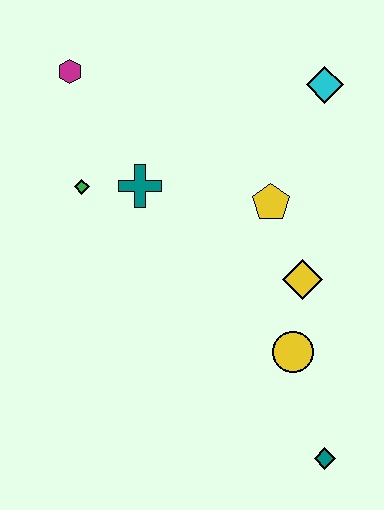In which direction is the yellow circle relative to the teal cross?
The yellow circle is below the teal cross.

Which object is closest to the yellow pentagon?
The yellow diamond is closest to the yellow pentagon.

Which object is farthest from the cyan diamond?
The teal diamond is farthest from the cyan diamond.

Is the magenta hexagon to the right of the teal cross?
No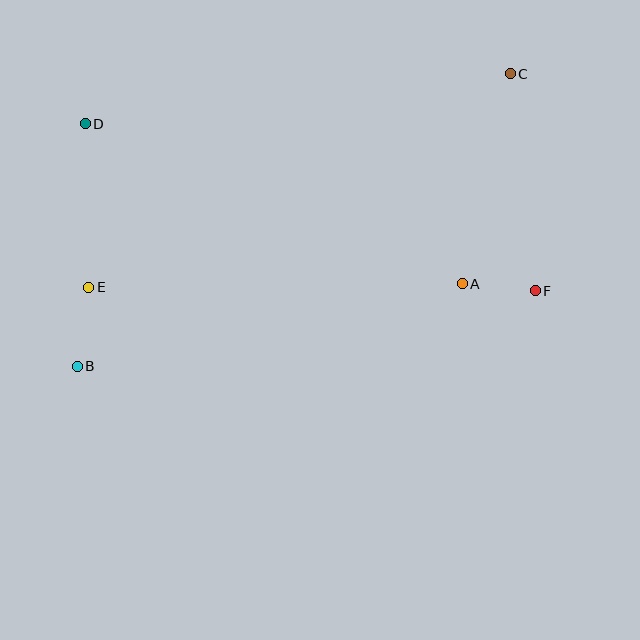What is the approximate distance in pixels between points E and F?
The distance between E and F is approximately 447 pixels.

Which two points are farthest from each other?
Points B and C are farthest from each other.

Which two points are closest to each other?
Points A and F are closest to each other.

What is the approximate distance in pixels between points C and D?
The distance between C and D is approximately 428 pixels.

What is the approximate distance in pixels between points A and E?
The distance between A and E is approximately 373 pixels.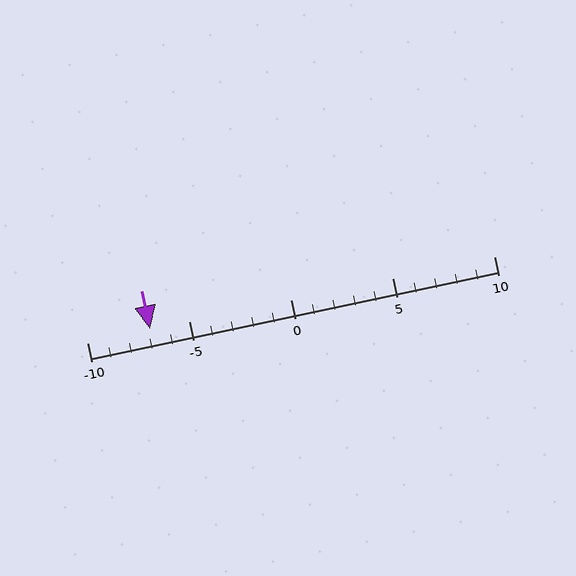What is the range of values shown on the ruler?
The ruler shows values from -10 to 10.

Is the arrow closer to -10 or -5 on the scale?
The arrow is closer to -5.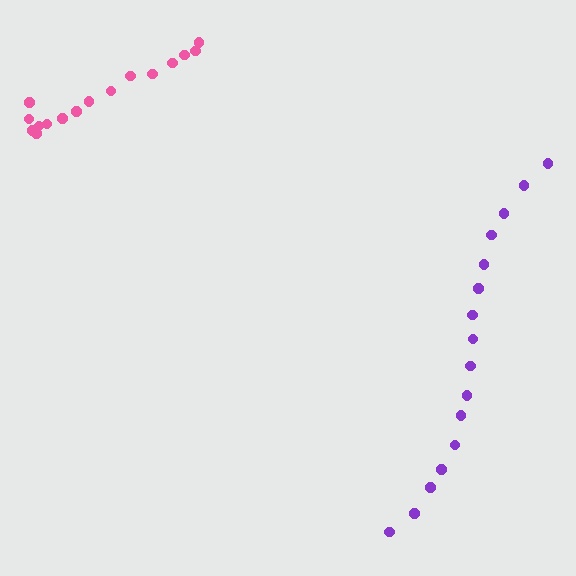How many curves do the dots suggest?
There are 2 distinct paths.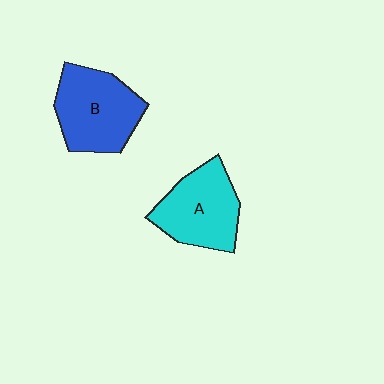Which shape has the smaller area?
Shape A (cyan).